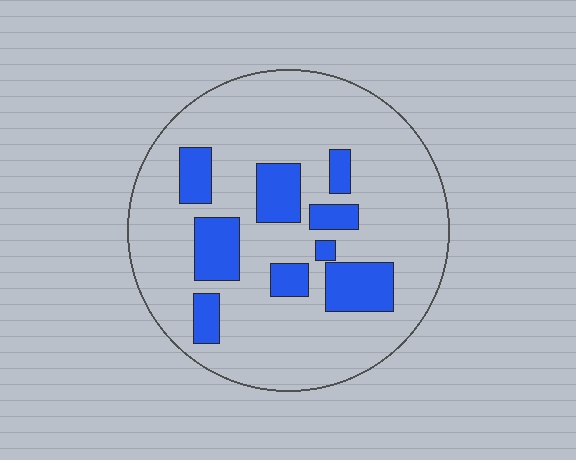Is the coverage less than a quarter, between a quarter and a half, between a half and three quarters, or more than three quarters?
Less than a quarter.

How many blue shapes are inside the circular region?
9.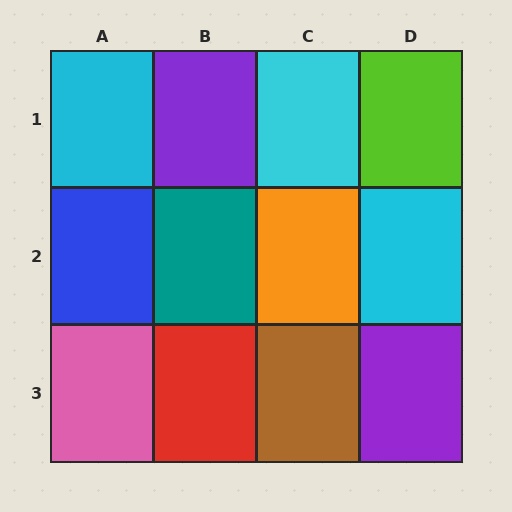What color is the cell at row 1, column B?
Purple.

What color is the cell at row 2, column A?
Blue.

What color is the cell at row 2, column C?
Orange.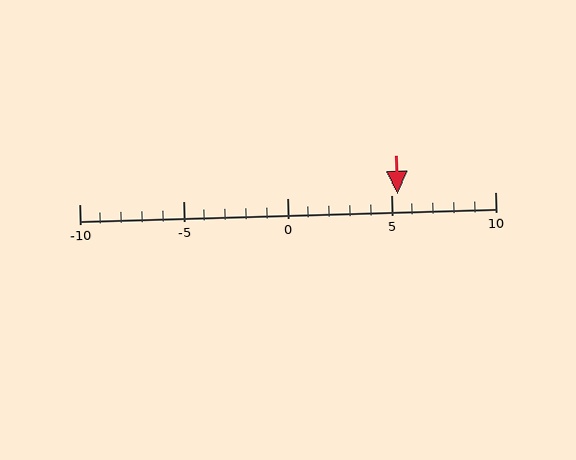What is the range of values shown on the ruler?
The ruler shows values from -10 to 10.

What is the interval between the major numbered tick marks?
The major tick marks are spaced 5 units apart.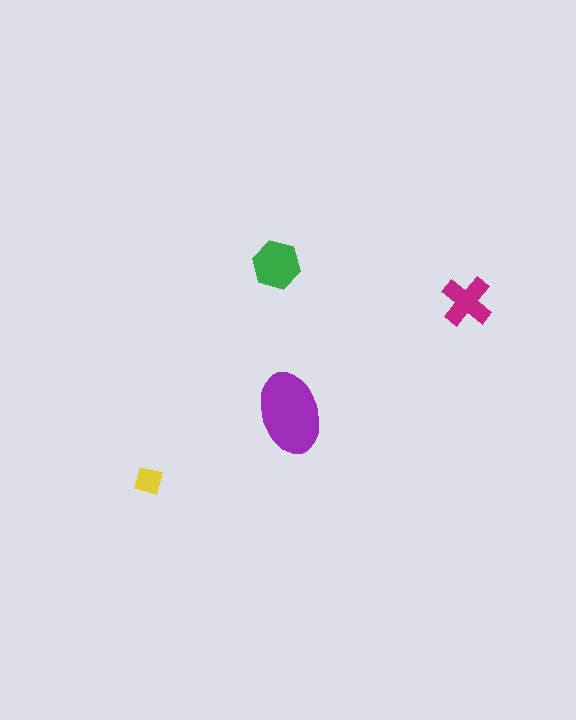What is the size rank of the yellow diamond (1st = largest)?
4th.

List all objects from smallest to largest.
The yellow diamond, the magenta cross, the green hexagon, the purple ellipse.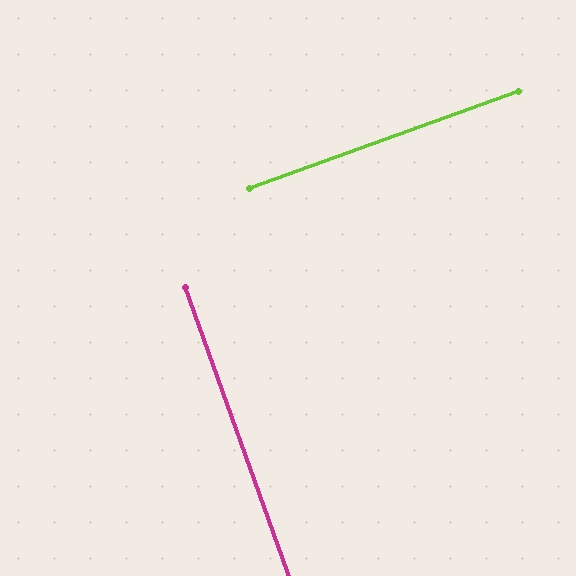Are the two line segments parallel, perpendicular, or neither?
Perpendicular — they meet at approximately 90°.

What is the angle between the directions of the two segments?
Approximately 90 degrees.